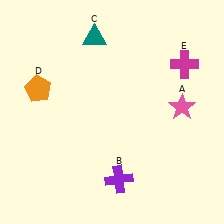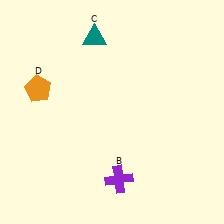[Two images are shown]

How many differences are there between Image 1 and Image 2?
There are 2 differences between the two images.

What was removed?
The magenta cross (E), the pink star (A) were removed in Image 2.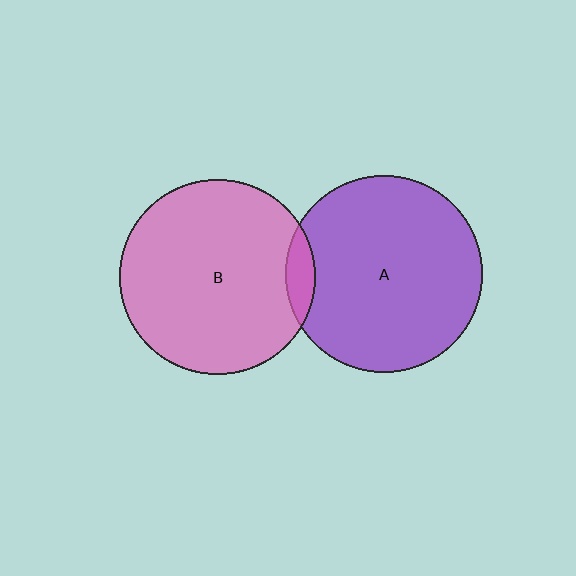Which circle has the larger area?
Circle A (purple).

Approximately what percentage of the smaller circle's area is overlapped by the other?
Approximately 5%.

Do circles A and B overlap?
Yes.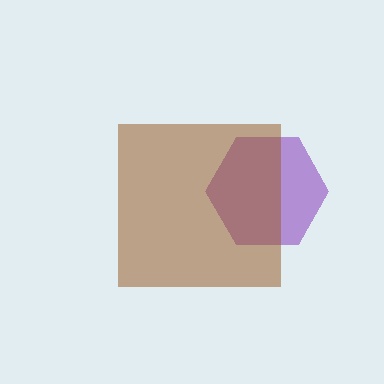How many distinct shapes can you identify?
There are 2 distinct shapes: a purple hexagon, a brown square.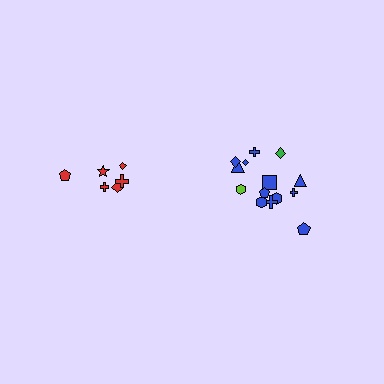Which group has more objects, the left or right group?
The right group.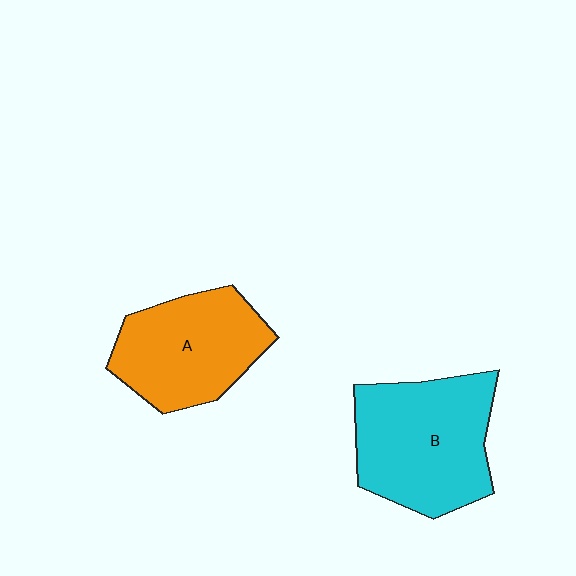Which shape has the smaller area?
Shape A (orange).